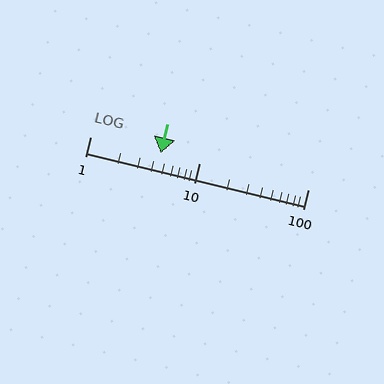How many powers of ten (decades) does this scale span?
The scale spans 2 decades, from 1 to 100.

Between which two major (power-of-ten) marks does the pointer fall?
The pointer is between 1 and 10.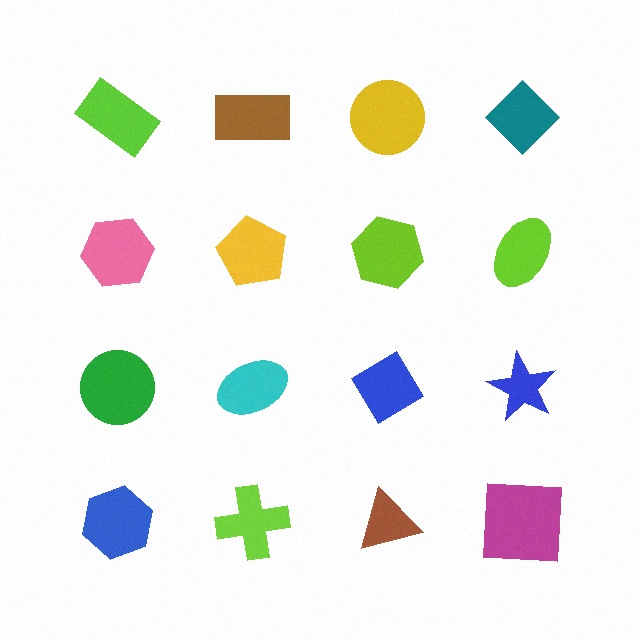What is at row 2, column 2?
A yellow pentagon.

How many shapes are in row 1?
4 shapes.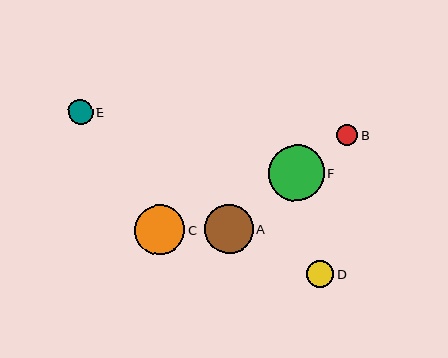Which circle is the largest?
Circle F is the largest with a size of approximately 56 pixels.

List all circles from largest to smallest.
From largest to smallest: F, C, A, D, E, B.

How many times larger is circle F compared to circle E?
Circle F is approximately 2.2 times the size of circle E.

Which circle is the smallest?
Circle B is the smallest with a size of approximately 21 pixels.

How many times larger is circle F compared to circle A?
Circle F is approximately 1.1 times the size of circle A.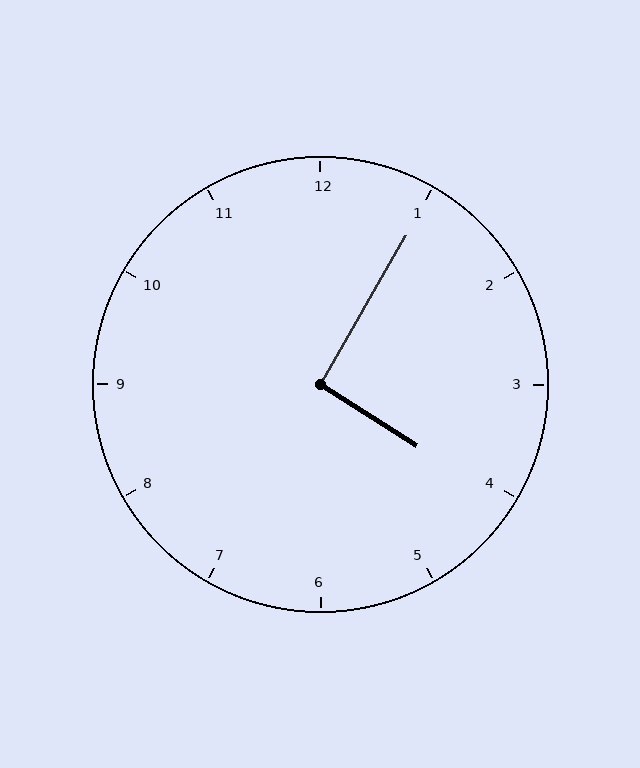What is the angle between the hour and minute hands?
Approximately 92 degrees.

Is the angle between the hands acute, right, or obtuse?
It is right.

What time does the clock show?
4:05.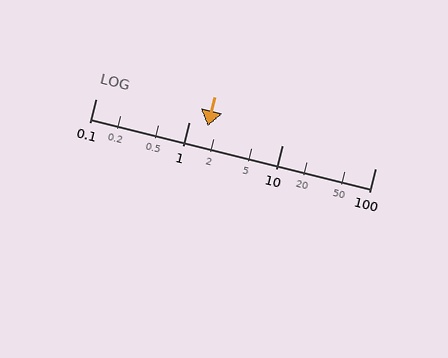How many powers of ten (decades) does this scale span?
The scale spans 3 decades, from 0.1 to 100.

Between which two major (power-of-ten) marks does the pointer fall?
The pointer is between 1 and 10.